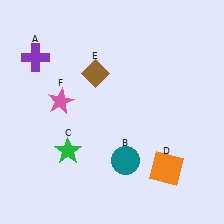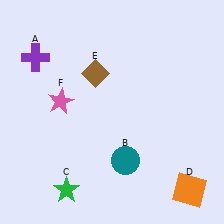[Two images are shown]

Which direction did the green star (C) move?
The green star (C) moved down.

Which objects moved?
The objects that moved are: the green star (C), the orange square (D).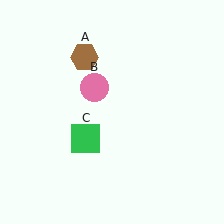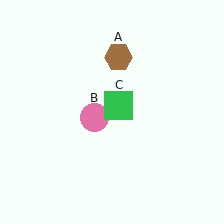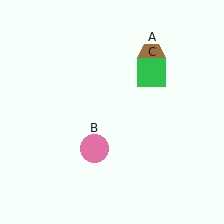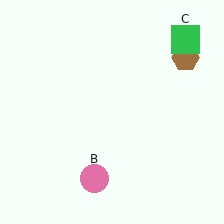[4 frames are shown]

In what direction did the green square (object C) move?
The green square (object C) moved up and to the right.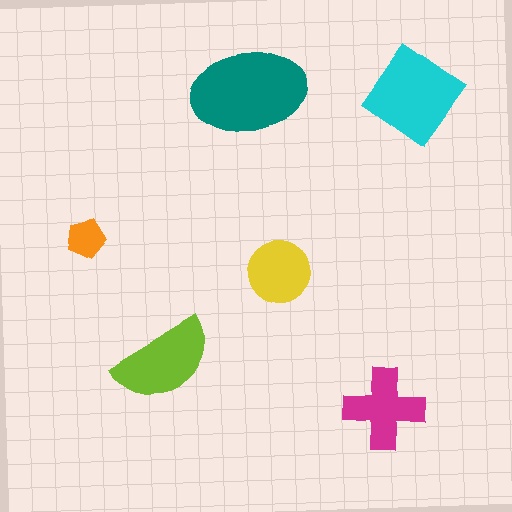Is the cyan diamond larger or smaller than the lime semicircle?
Larger.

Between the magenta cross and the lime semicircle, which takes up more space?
The lime semicircle.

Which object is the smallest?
The orange pentagon.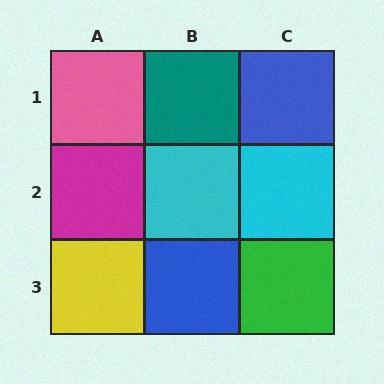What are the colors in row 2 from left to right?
Magenta, cyan, cyan.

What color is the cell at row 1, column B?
Teal.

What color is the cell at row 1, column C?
Blue.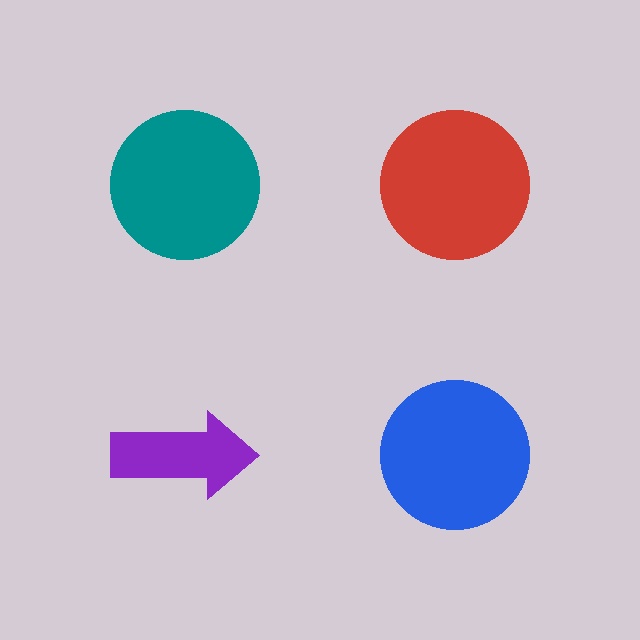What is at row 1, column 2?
A red circle.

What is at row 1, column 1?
A teal circle.